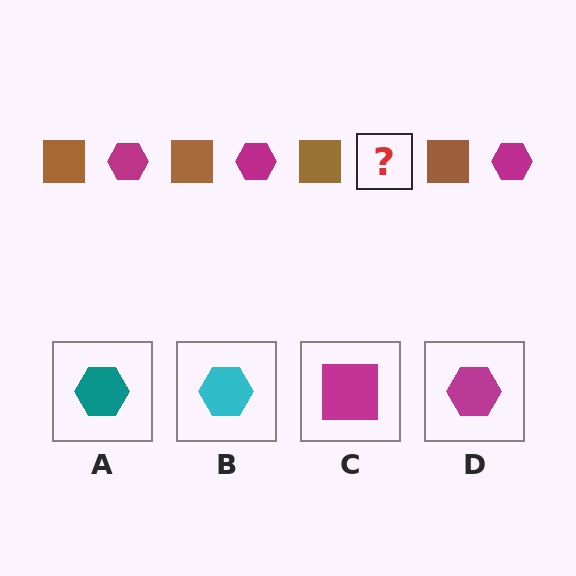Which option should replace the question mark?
Option D.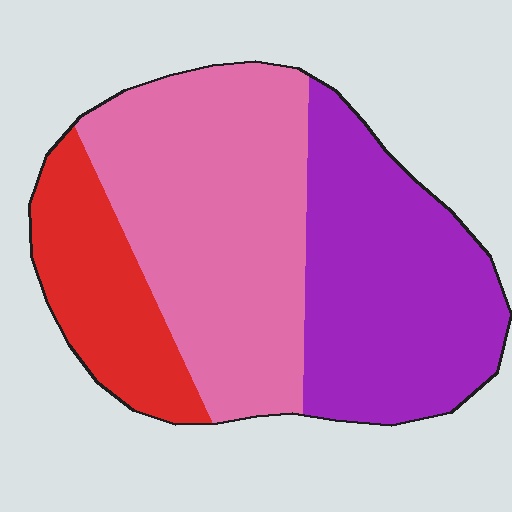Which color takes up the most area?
Pink, at roughly 45%.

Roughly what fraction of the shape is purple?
Purple covers 37% of the shape.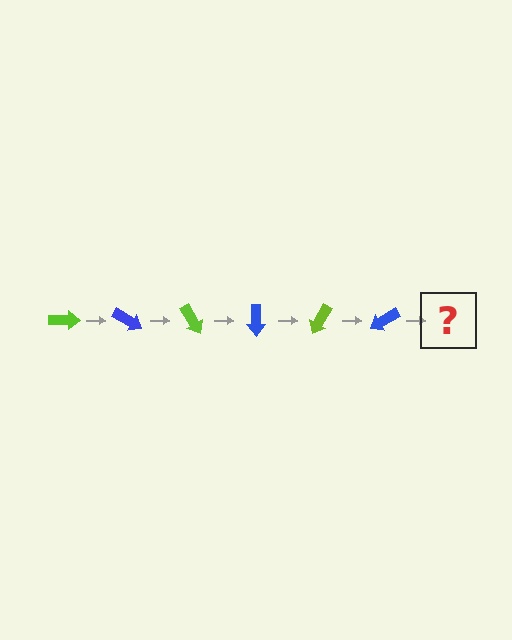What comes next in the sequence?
The next element should be a lime arrow, rotated 180 degrees from the start.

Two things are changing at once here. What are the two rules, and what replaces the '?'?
The two rules are that it rotates 30 degrees each step and the color cycles through lime and blue. The '?' should be a lime arrow, rotated 180 degrees from the start.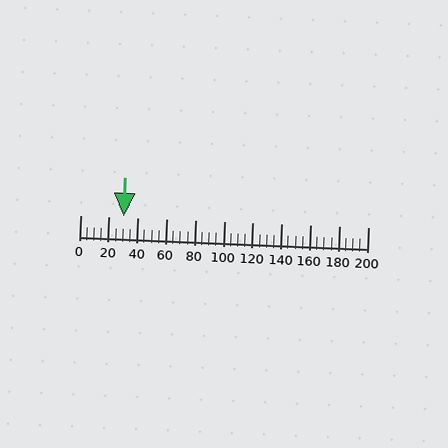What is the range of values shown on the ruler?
The ruler shows values from 0 to 200.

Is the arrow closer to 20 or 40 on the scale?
The arrow is closer to 40.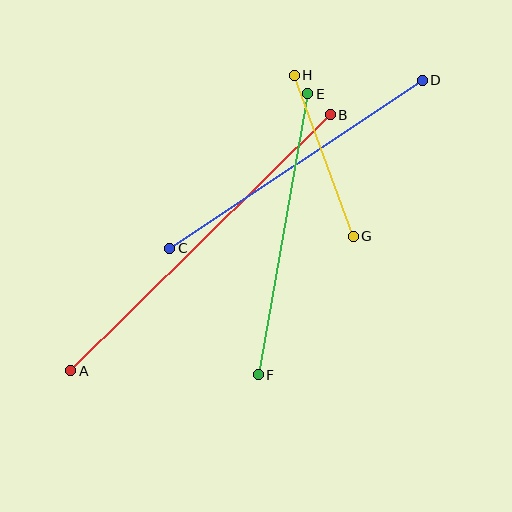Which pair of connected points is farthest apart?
Points A and B are farthest apart.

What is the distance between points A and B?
The distance is approximately 365 pixels.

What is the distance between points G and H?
The distance is approximately 171 pixels.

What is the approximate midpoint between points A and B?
The midpoint is at approximately (201, 243) pixels.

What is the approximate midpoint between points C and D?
The midpoint is at approximately (296, 164) pixels.